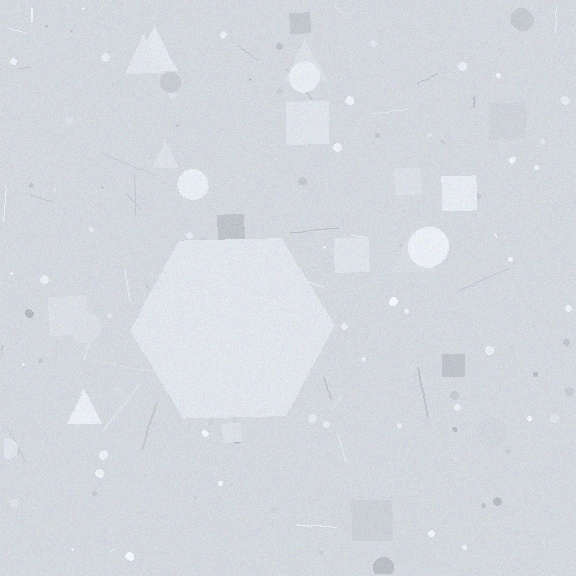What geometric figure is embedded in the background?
A hexagon is embedded in the background.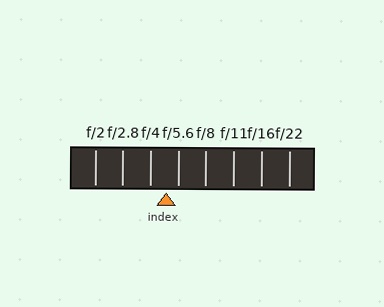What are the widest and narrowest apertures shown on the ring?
The widest aperture shown is f/2 and the narrowest is f/22.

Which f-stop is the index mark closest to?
The index mark is closest to f/5.6.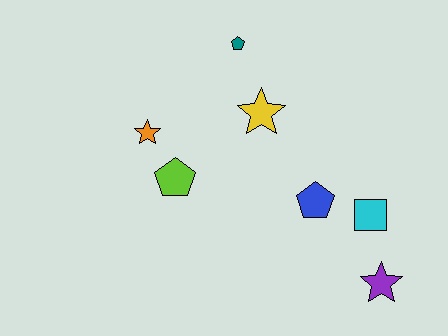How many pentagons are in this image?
There are 3 pentagons.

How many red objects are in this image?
There are no red objects.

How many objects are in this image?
There are 7 objects.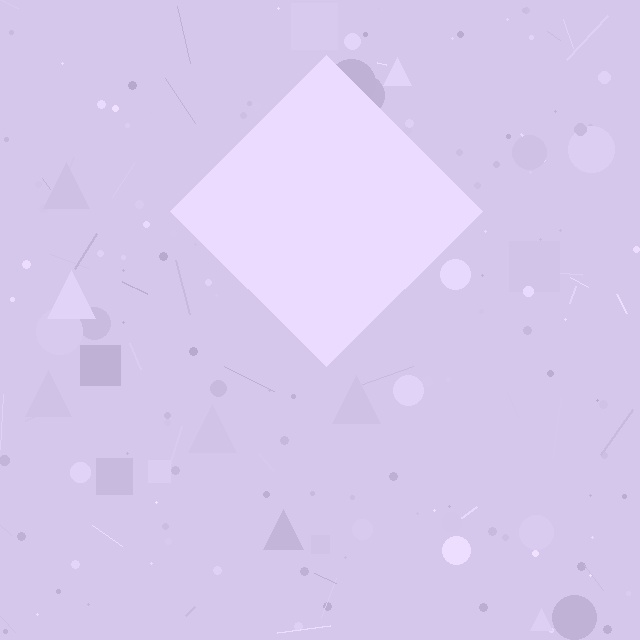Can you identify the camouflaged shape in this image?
The camouflaged shape is a diamond.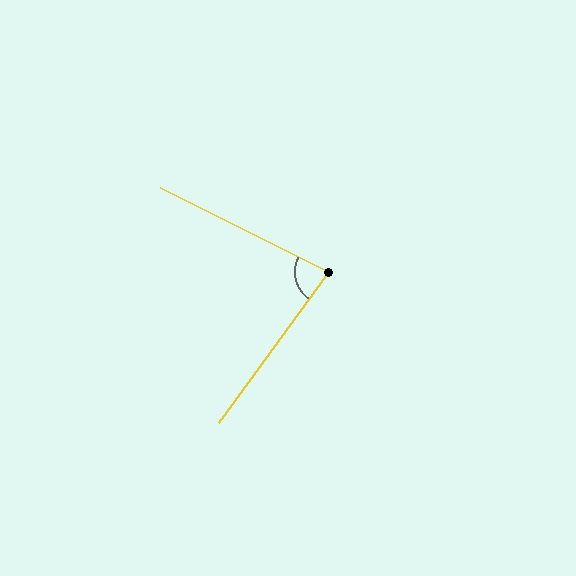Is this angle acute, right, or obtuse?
It is acute.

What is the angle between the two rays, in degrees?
Approximately 81 degrees.